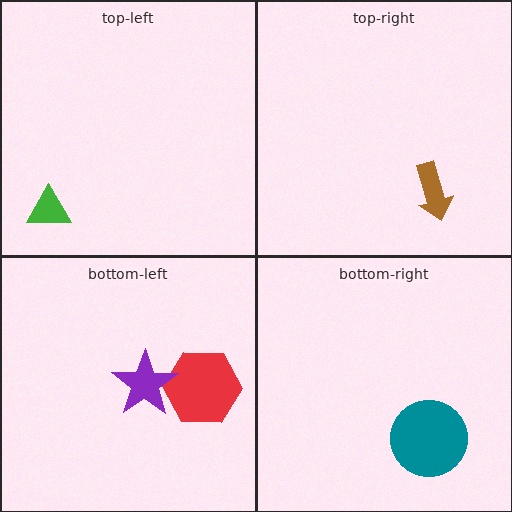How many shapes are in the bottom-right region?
1.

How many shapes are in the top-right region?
1.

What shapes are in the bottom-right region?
The teal circle.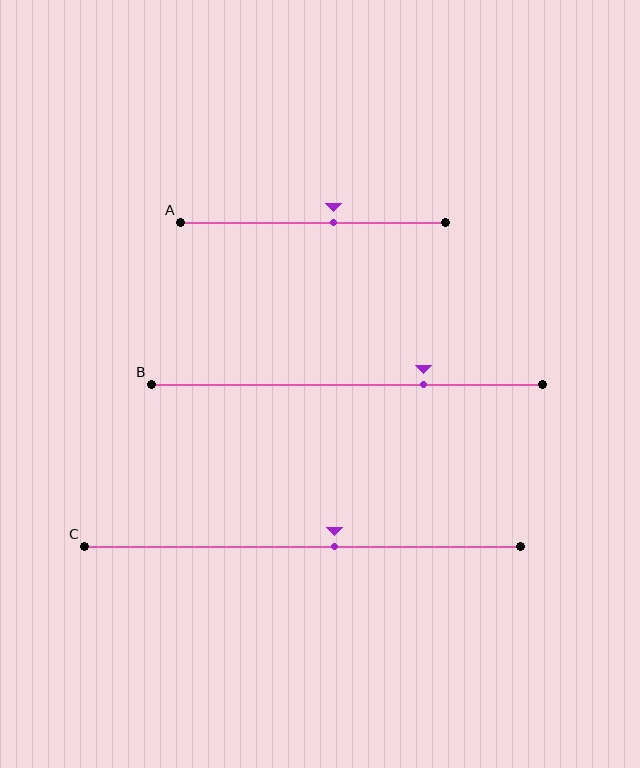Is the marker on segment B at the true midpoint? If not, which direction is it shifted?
No, the marker on segment B is shifted to the right by about 20% of the segment length.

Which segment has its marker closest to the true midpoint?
Segment C has its marker closest to the true midpoint.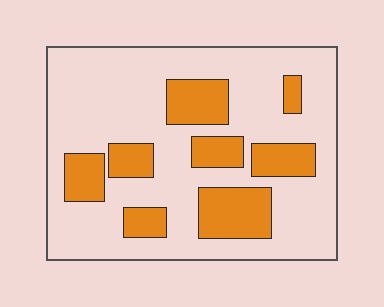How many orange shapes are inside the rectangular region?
8.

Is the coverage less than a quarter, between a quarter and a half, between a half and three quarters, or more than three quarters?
Between a quarter and a half.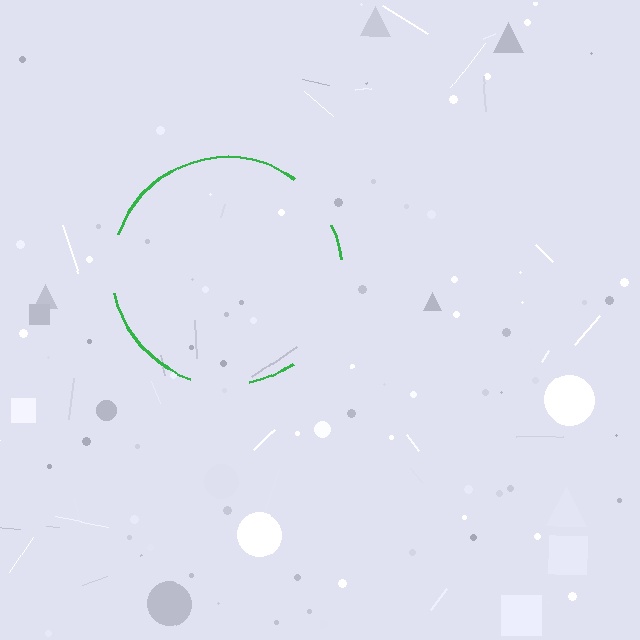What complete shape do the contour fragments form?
The contour fragments form a circle.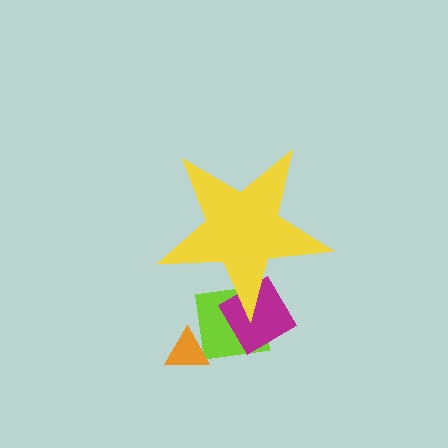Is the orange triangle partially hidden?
No, the orange triangle is fully visible.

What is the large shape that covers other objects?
A yellow star.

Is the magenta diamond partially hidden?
Yes, the magenta diamond is partially hidden behind the yellow star.